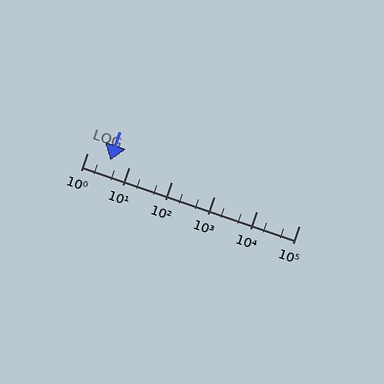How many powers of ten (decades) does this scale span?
The scale spans 5 decades, from 1 to 100000.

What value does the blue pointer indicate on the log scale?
The pointer indicates approximately 3.5.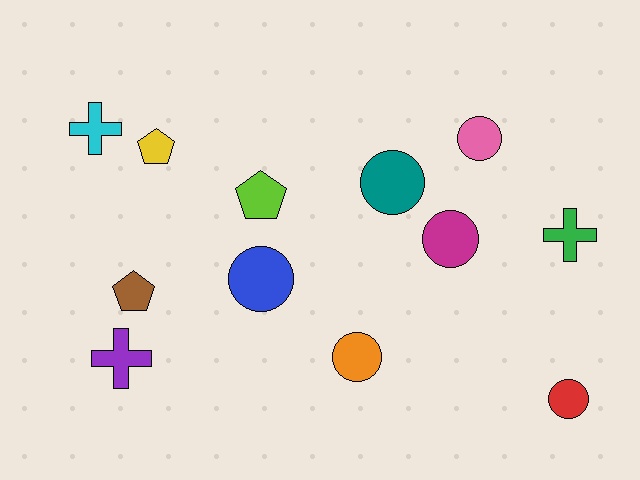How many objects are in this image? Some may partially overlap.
There are 12 objects.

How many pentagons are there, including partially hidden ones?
There are 3 pentagons.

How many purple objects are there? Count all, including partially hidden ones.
There is 1 purple object.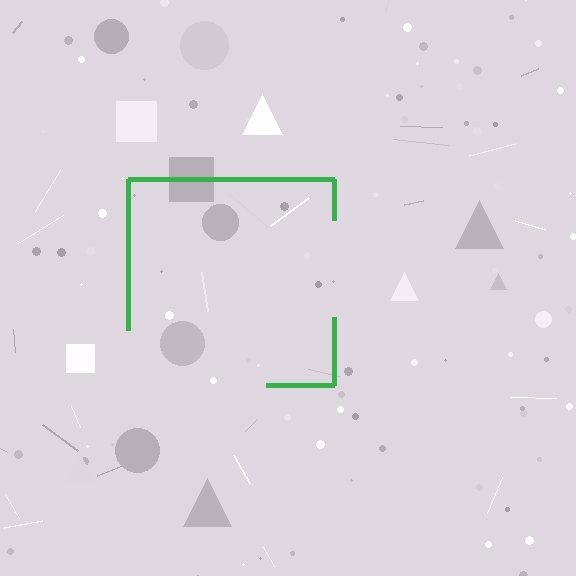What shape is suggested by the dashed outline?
The dashed outline suggests a square.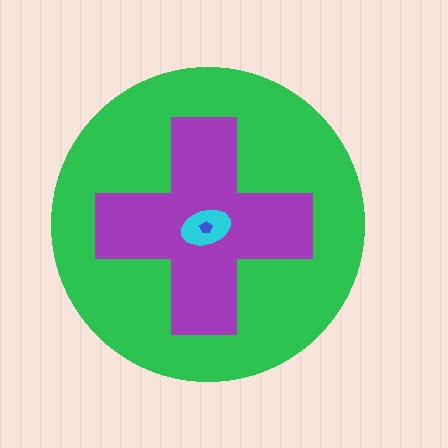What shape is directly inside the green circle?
The purple cross.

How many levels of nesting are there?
4.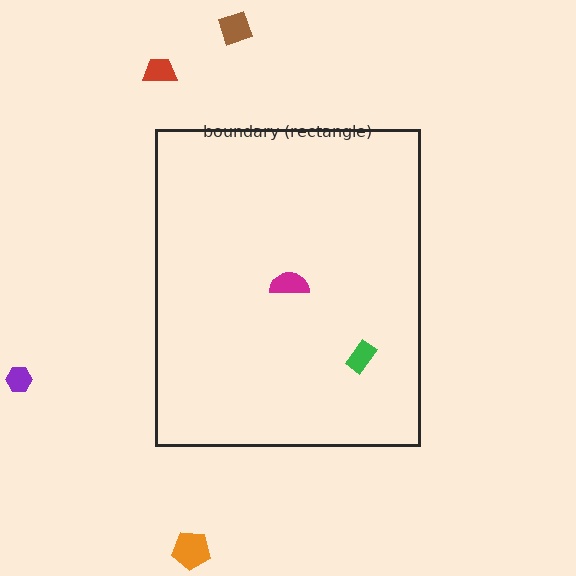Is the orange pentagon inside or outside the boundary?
Outside.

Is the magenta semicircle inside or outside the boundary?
Inside.